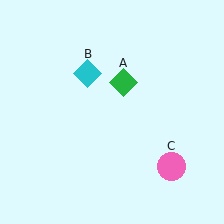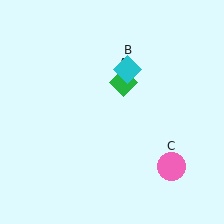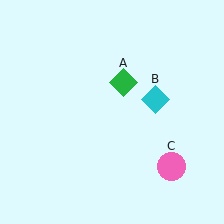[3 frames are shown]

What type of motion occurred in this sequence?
The cyan diamond (object B) rotated clockwise around the center of the scene.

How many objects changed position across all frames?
1 object changed position: cyan diamond (object B).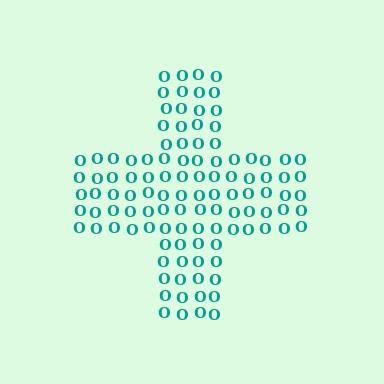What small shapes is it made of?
It is made of small letter O's.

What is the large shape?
The large shape is a cross.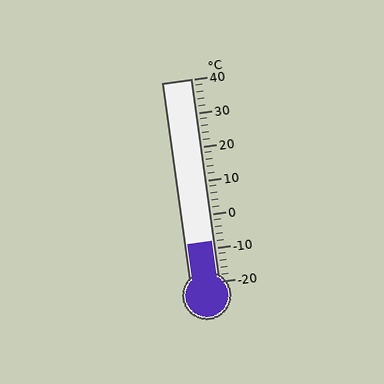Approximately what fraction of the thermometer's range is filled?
The thermometer is filled to approximately 20% of its range.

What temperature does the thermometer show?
The thermometer shows approximately -8°C.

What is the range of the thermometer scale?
The thermometer scale ranges from -20°C to 40°C.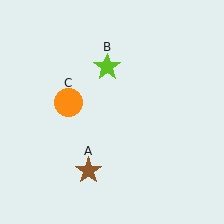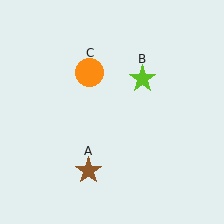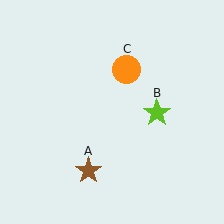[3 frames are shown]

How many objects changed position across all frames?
2 objects changed position: lime star (object B), orange circle (object C).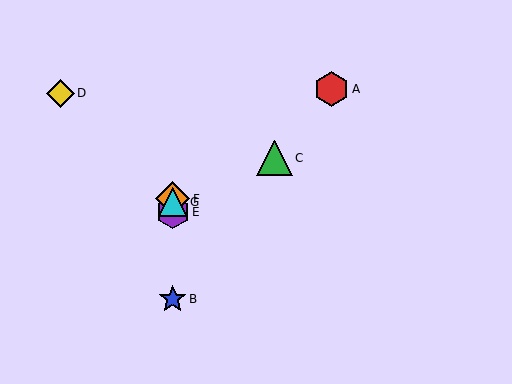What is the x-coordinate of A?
Object A is at x≈331.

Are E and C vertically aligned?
No, E is at x≈173 and C is at x≈275.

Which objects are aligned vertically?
Objects B, E, F, G are aligned vertically.